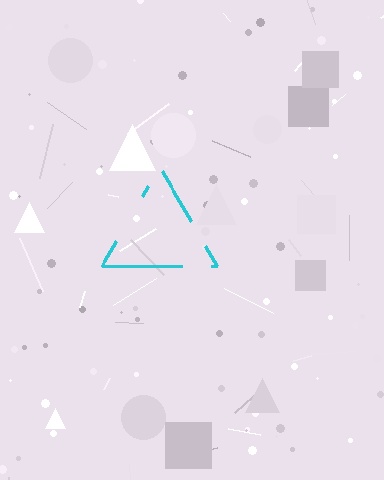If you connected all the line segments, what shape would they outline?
They would outline a triangle.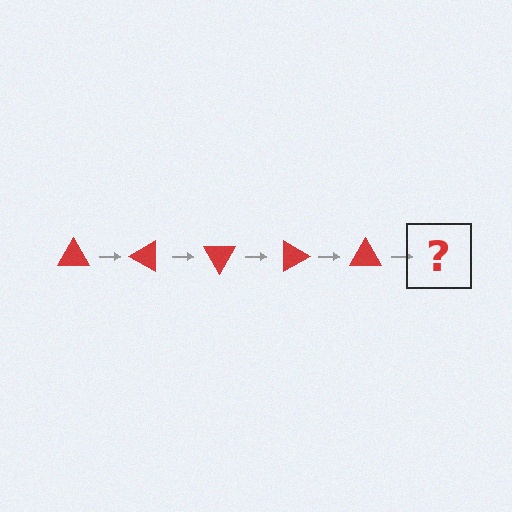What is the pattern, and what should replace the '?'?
The pattern is that the triangle rotates 30 degrees each step. The '?' should be a red triangle rotated 150 degrees.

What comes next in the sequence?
The next element should be a red triangle rotated 150 degrees.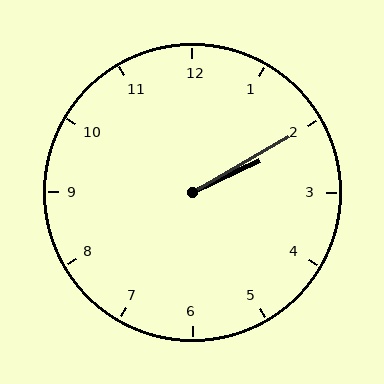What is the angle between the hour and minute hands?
Approximately 5 degrees.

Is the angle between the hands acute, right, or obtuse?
It is acute.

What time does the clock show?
2:10.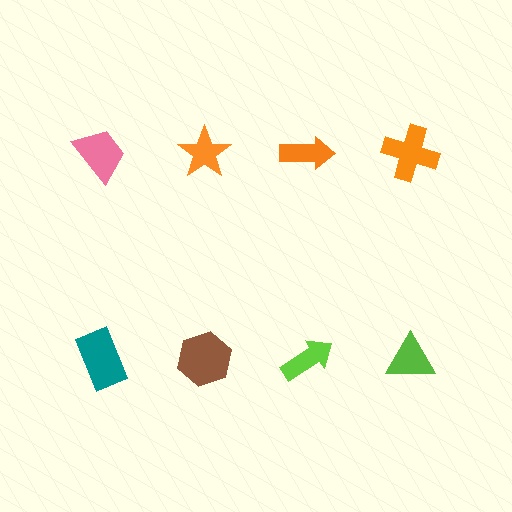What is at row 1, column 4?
An orange cross.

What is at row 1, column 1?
A pink trapezoid.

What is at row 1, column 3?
An orange arrow.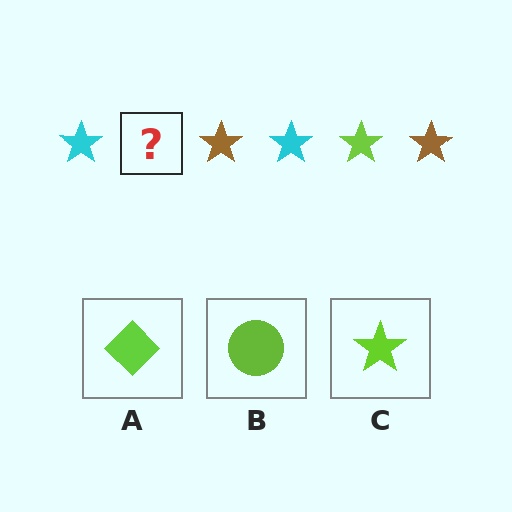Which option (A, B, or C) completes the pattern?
C.